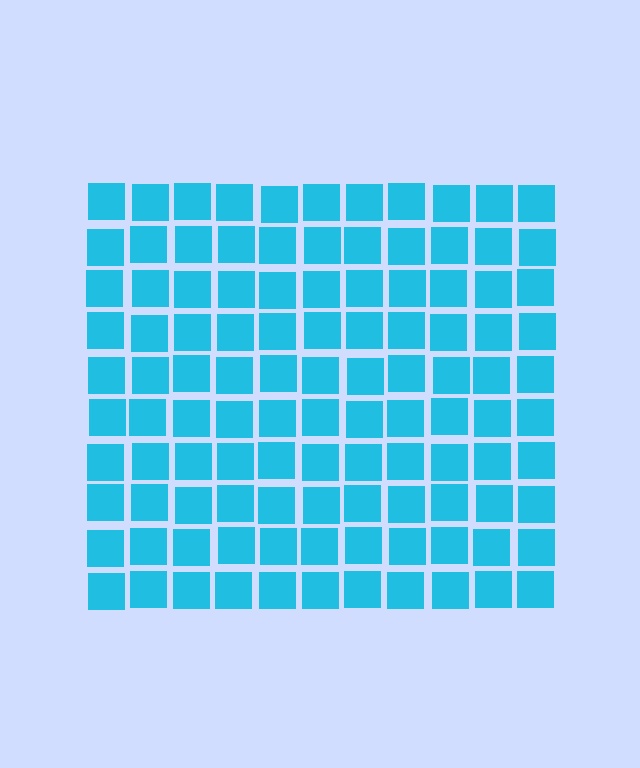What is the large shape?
The large shape is a square.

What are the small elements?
The small elements are squares.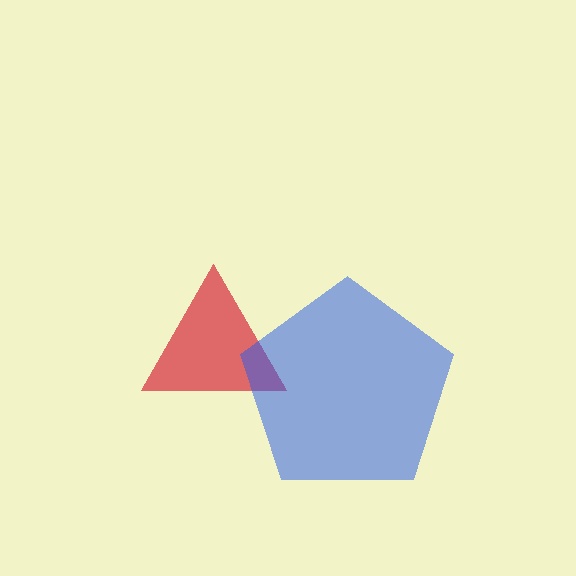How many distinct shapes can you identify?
There are 2 distinct shapes: a red triangle, a blue pentagon.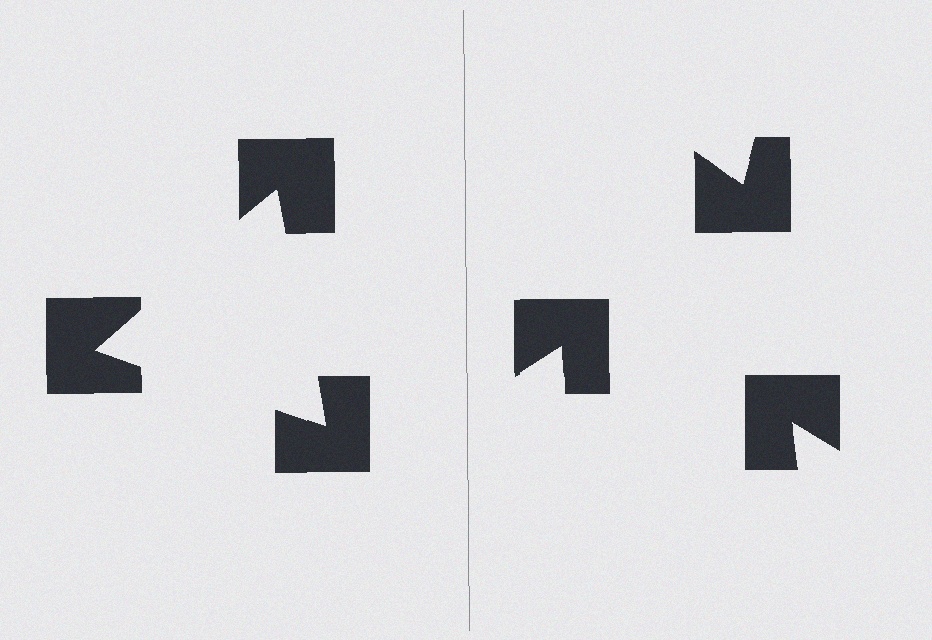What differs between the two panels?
The notched squares are positioned identically on both sides; only the wedge orientations differ. On the left they align to a triangle; on the right they are misaligned.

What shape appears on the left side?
An illusory triangle.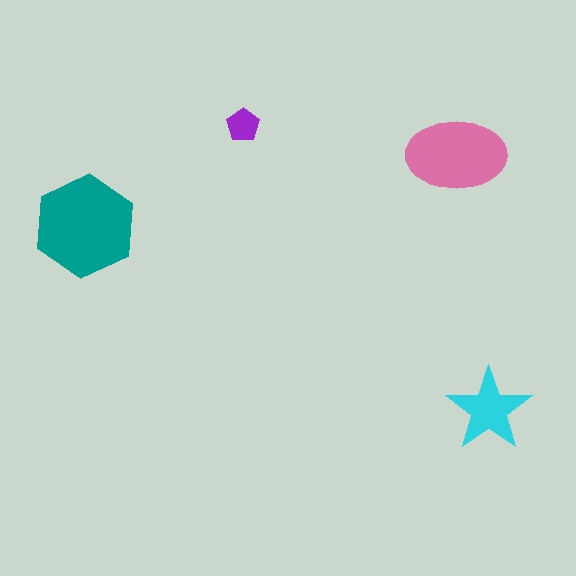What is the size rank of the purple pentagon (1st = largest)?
4th.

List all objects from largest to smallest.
The teal hexagon, the pink ellipse, the cyan star, the purple pentagon.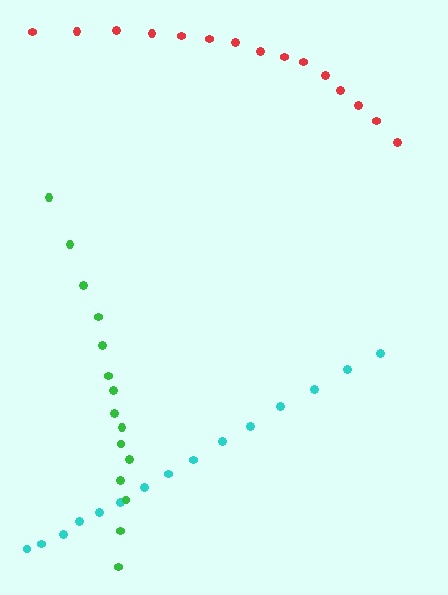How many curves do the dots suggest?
There are 3 distinct paths.